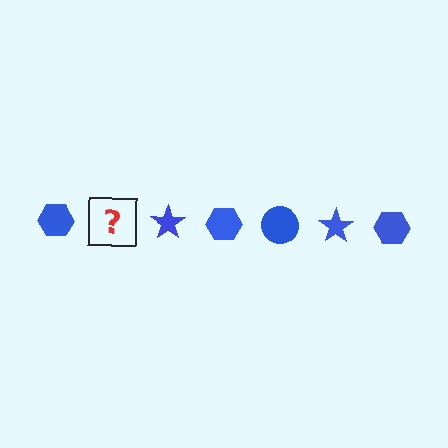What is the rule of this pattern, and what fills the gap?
The rule is that the pattern cycles through hexagon, circle, star shapes in blue. The gap should be filled with a blue circle.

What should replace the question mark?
The question mark should be replaced with a blue circle.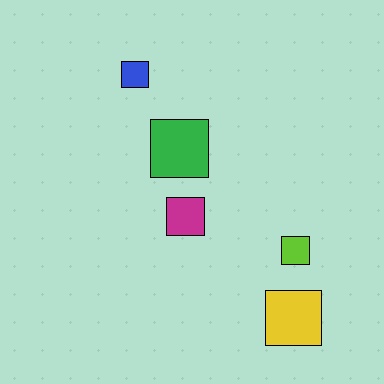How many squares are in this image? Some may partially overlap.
There are 5 squares.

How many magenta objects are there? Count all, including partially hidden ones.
There is 1 magenta object.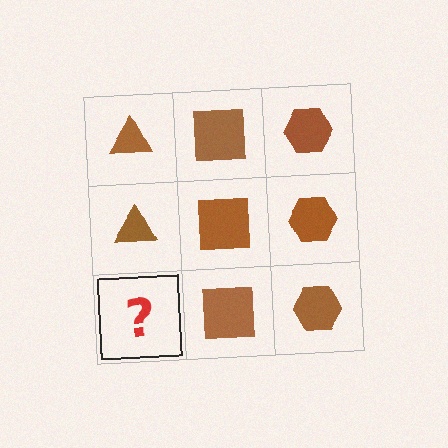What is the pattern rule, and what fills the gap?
The rule is that each column has a consistent shape. The gap should be filled with a brown triangle.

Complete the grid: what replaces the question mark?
The question mark should be replaced with a brown triangle.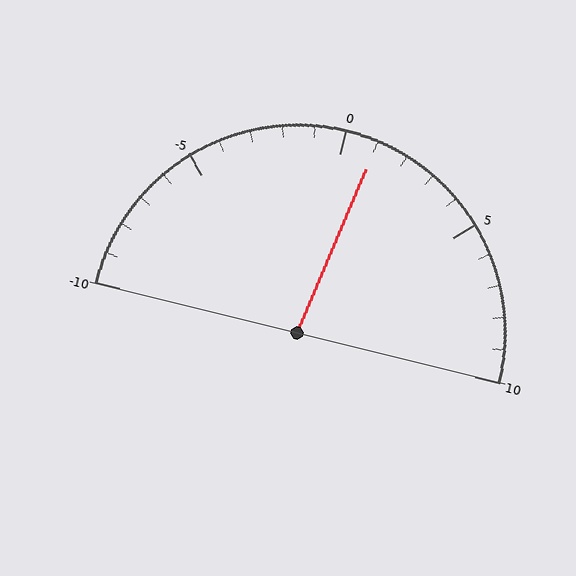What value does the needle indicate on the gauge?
The needle indicates approximately 1.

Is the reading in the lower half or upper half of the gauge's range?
The reading is in the upper half of the range (-10 to 10).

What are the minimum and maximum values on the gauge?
The gauge ranges from -10 to 10.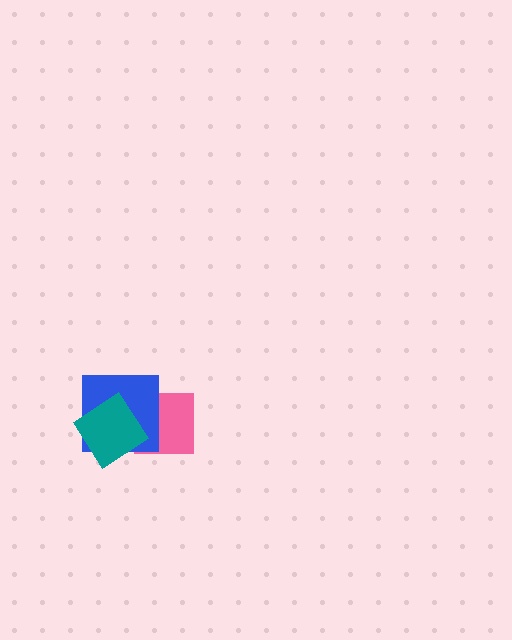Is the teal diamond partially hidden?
No, no other shape covers it.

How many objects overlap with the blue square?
2 objects overlap with the blue square.